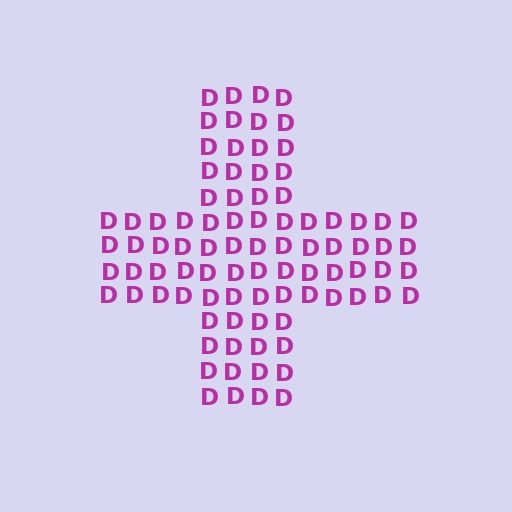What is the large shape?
The large shape is a cross.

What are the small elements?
The small elements are letter D's.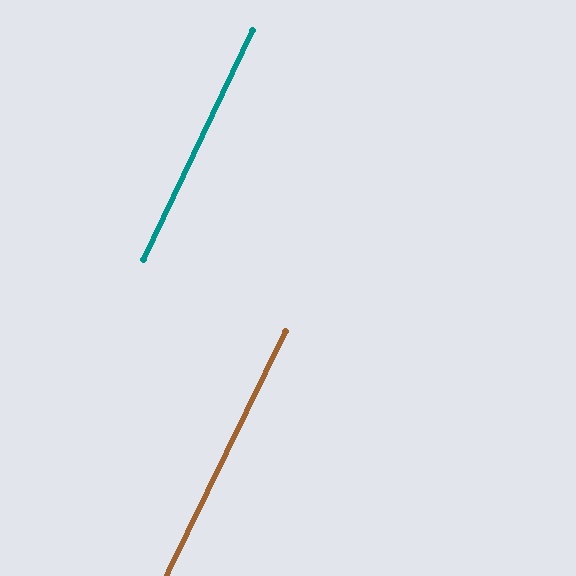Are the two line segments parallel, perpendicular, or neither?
Parallel — their directions differ by only 0.8°.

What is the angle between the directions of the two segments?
Approximately 1 degree.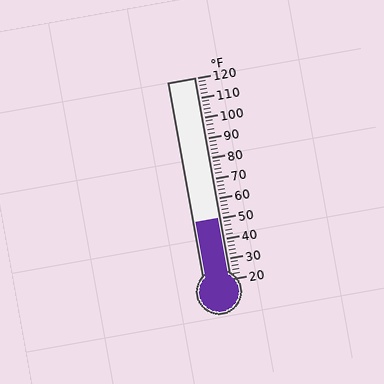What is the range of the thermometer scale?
The thermometer scale ranges from 20°F to 120°F.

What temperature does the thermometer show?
The thermometer shows approximately 50°F.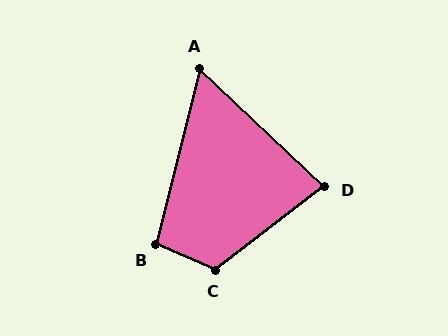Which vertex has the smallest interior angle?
A, at approximately 60 degrees.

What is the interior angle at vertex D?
Approximately 81 degrees (acute).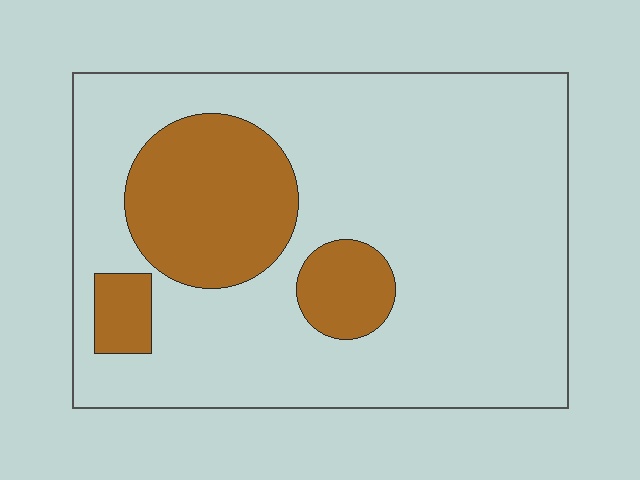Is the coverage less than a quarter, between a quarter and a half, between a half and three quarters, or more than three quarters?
Less than a quarter.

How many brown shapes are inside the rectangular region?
3.